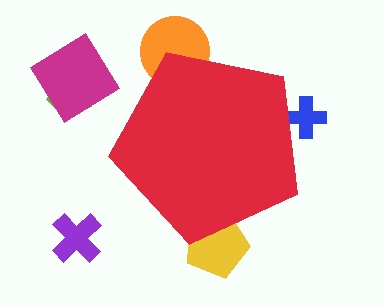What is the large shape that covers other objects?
A red pentagon.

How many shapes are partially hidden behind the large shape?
3 shapes are partially hidden.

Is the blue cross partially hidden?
Yes, the blue cross is partially hidden behind the red pentagon.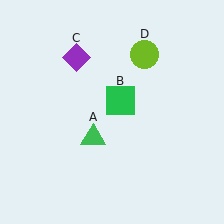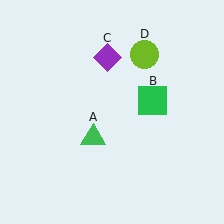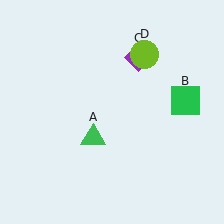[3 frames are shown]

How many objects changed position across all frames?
2 objects changed position: green square (object B), purple diamond (object C).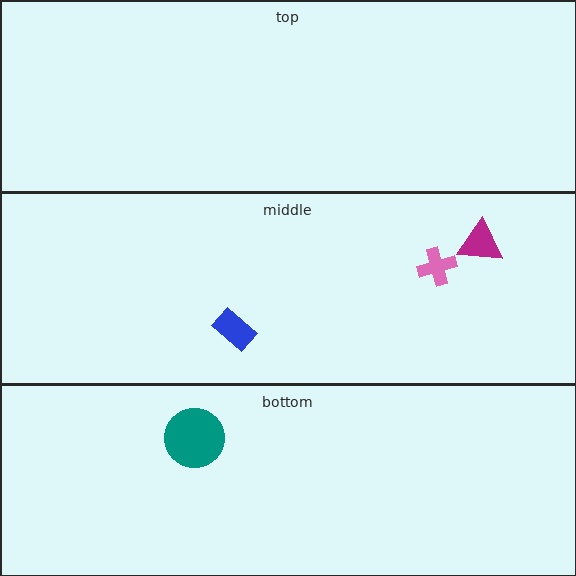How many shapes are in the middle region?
3.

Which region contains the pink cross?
The middle region.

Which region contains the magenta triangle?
The middle region.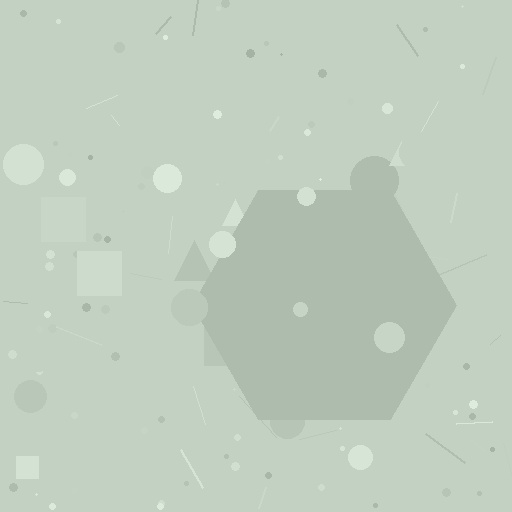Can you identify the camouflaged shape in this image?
The camouflaged shape is a hexagon.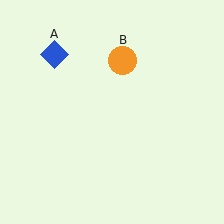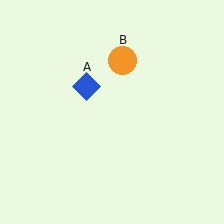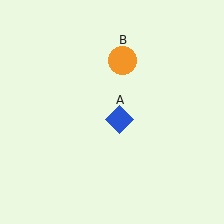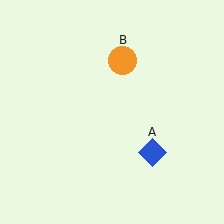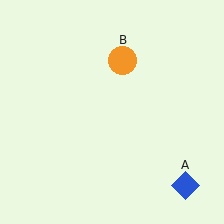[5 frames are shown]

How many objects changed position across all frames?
1 object changed position: blue diamond (object A).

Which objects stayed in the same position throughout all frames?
Orange circle (object B) remained stationary.